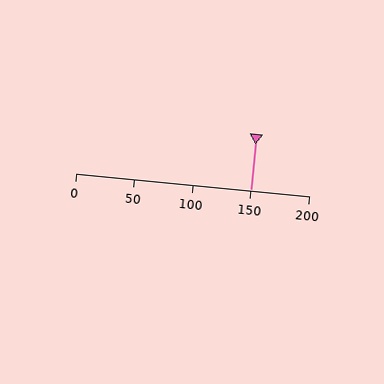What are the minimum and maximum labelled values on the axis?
The axis runs from 0 to 200.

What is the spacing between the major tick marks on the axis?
The major ticks are spaced 50 apart.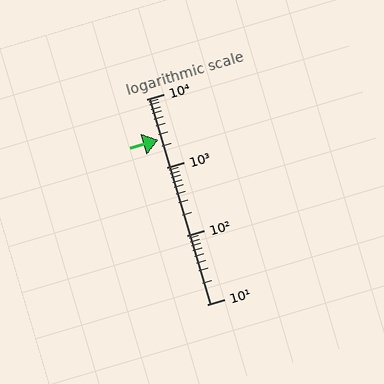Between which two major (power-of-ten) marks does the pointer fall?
The pointer is between 1000 and 10000.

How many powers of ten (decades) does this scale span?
The scale spans 3 decades, from 10 to 10000.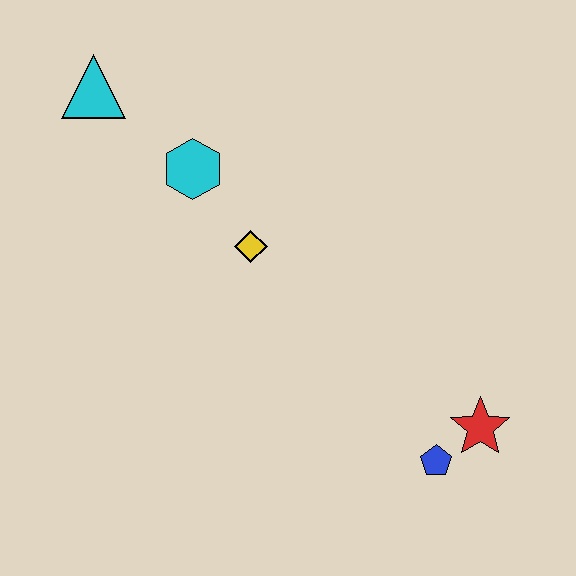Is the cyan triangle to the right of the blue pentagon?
No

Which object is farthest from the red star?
The cyan triangle is farthest from the red star.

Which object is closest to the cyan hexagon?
The yellow diamond is closest to the cyan hexagon.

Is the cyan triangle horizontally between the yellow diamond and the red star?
No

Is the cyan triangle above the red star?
Yes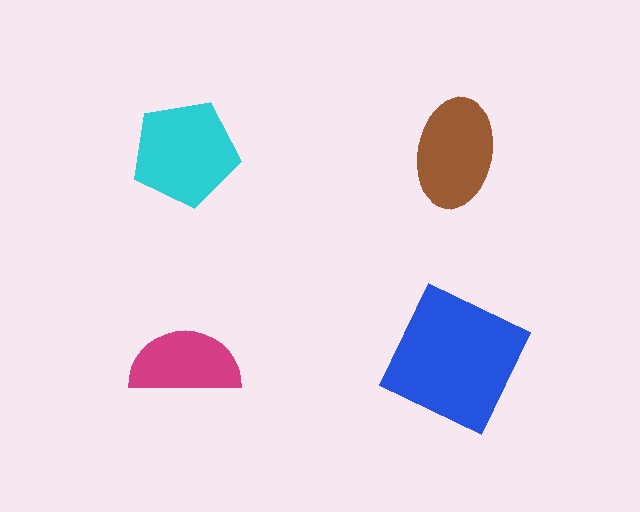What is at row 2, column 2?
A blue square.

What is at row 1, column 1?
A cyan pentagon.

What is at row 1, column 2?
A brown ellipse.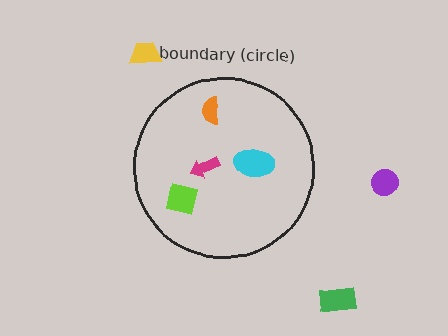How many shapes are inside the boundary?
4 inside, 3 outside.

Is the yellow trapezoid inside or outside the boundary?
Outside.